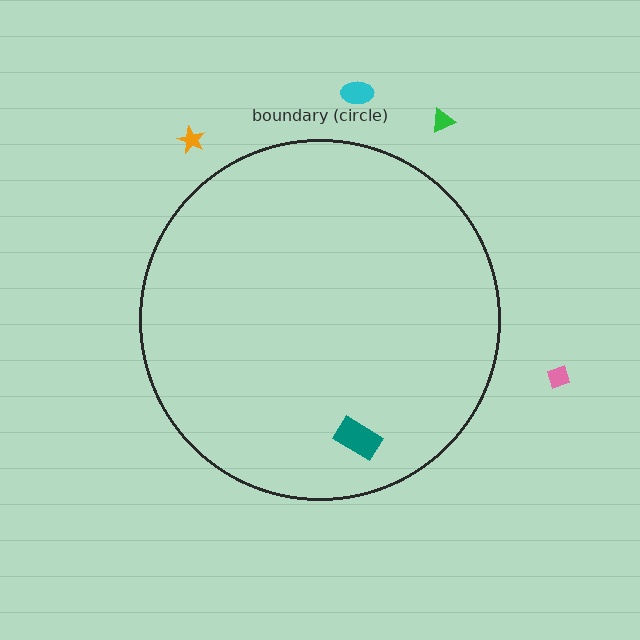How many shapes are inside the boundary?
1 inside, 4 outside.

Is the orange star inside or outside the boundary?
Outside.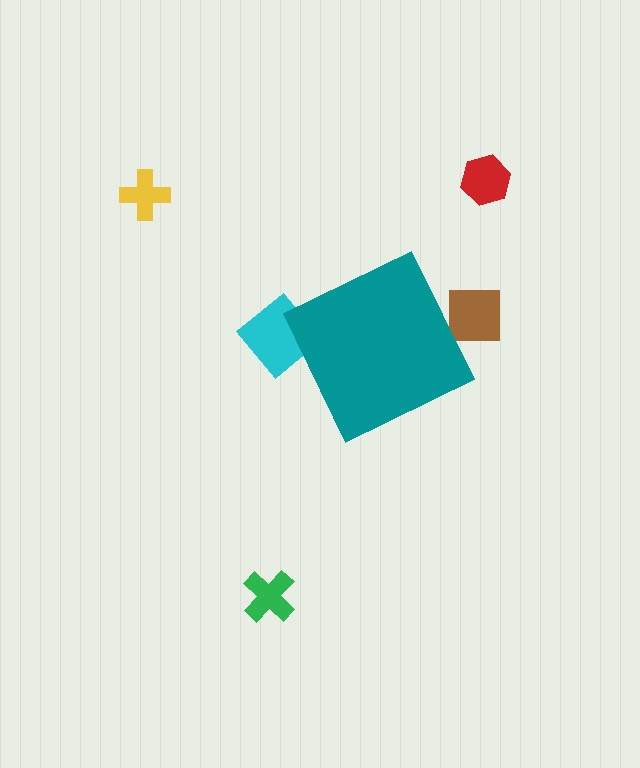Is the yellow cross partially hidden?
No, the yellow cross is fully visible.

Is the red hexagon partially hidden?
No, the red hexagon is fully visible.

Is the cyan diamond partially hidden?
Yes, the cyan diamond is partially hidden behind the teal diamond.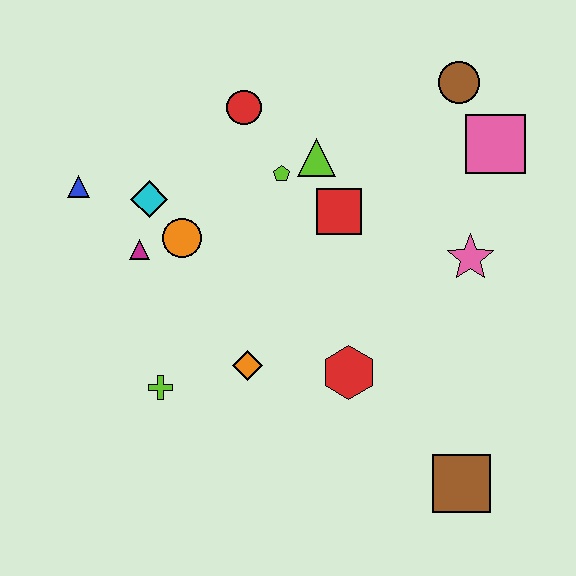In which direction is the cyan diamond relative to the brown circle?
The cyan diamond is to the left of the brown circle.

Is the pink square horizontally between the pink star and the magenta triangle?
No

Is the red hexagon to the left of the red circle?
No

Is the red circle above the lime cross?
Yes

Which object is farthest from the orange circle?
The brown square is farthest from the orange circle.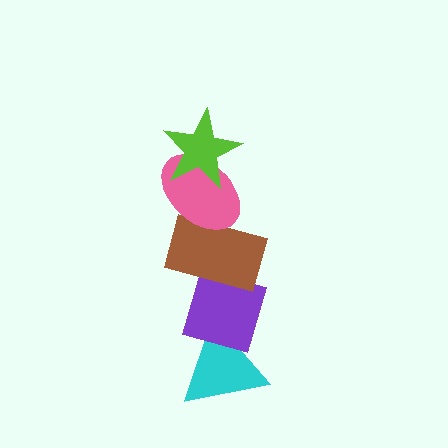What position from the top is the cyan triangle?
The cyan triangle is 5th from the top.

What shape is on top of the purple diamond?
The brown rectangle is on top of the purple diamond.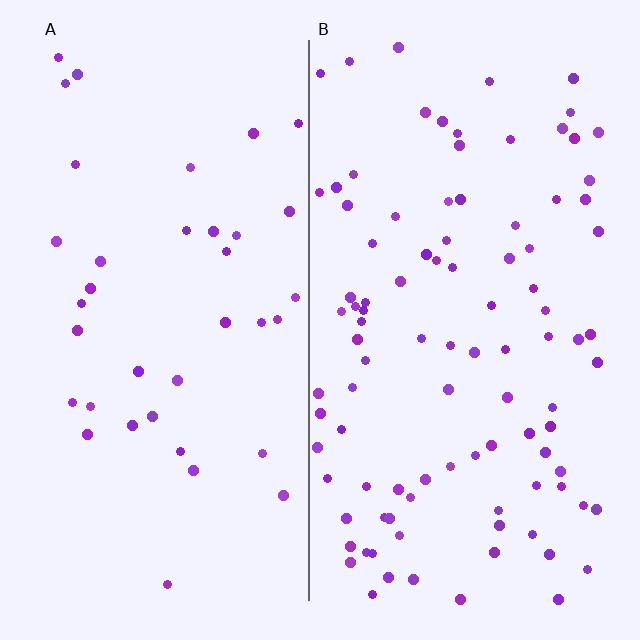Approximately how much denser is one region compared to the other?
Approximately 2.7× — region B over region A.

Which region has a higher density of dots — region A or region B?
B (the right).